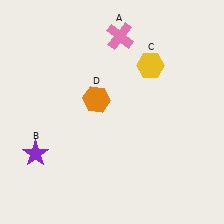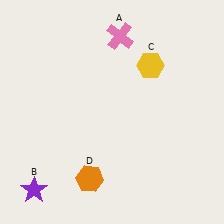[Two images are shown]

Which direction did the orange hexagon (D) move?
The orange hexagon (D) moved down.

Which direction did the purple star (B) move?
The purple star (B) moved down.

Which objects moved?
The objects that moved are: the purple star (B), the orange hexagon (D).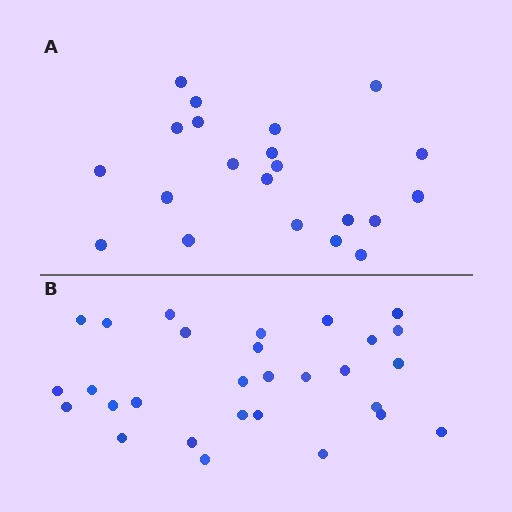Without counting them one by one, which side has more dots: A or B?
Region B (the bottom region) has more dots.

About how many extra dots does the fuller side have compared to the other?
Region B has roughly 8 or so more dots than region A.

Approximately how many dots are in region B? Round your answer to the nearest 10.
About 30 dots. (The exact count is 29, which rounds to 30.)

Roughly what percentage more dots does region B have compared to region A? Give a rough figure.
About 40% more.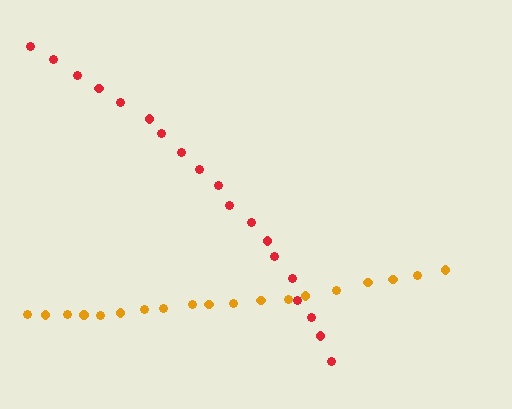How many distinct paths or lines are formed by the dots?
There are 2 distinct paths.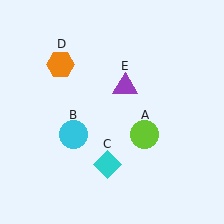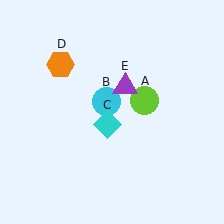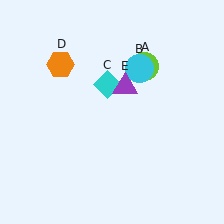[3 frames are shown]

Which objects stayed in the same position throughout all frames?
Orange hexagon (object D) and purple triangle (object E) remained stationary.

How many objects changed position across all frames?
3 objects changed position: lime circle (object A), cyan circle (object B), cyan diamond (object C).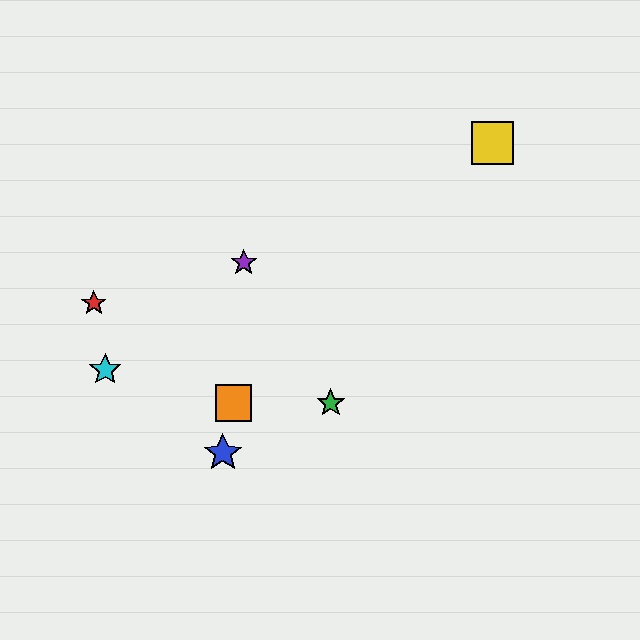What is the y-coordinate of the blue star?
The blue star is at y≈453.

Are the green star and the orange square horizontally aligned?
Yes, both are at y≈403.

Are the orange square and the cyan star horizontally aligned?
No, the orange square is at y≈403 and the cyan star is at y≈370.